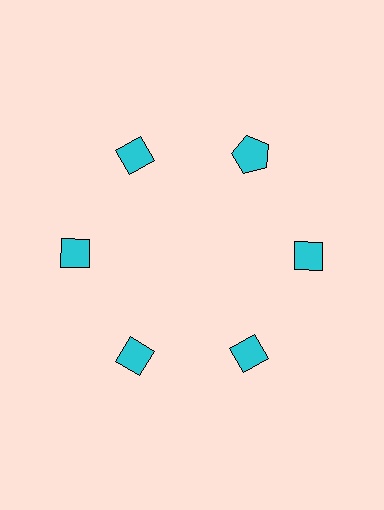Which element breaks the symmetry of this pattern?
The cyan pentagon at roughly the 1 o'clock position breaks the symmetry. All other shapes are cyan diamonds.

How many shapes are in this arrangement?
There are 6 shapes arranged in a ring pattern.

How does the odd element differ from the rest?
It has a different shape: pentagon instead of diamond.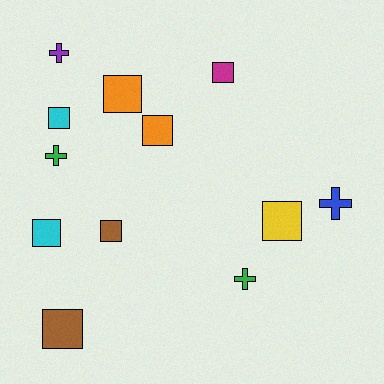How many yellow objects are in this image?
There is 1 yellow object.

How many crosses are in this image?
There are 4 crosses.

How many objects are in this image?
There are 12 objects.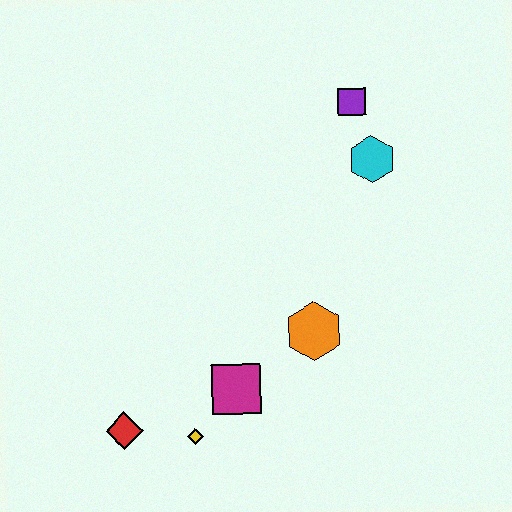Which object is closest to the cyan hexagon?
The purple square is closest to the cyan hexagon.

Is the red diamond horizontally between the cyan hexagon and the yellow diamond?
No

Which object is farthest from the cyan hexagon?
The red diamond is farthest from the cyan hexagon.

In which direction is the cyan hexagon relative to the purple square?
The cyan hexagon is below the purple square.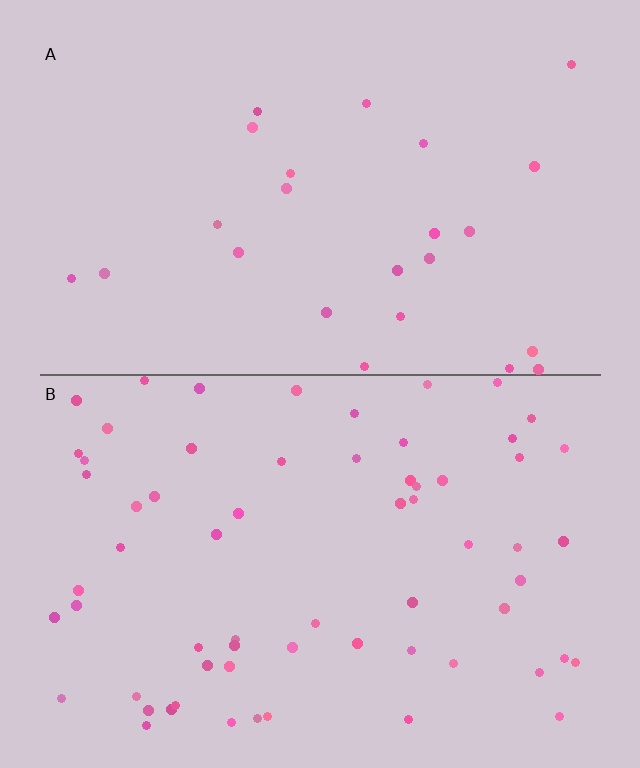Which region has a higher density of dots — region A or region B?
B (the bottom).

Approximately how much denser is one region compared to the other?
Approximately 2.7× — region B over region A.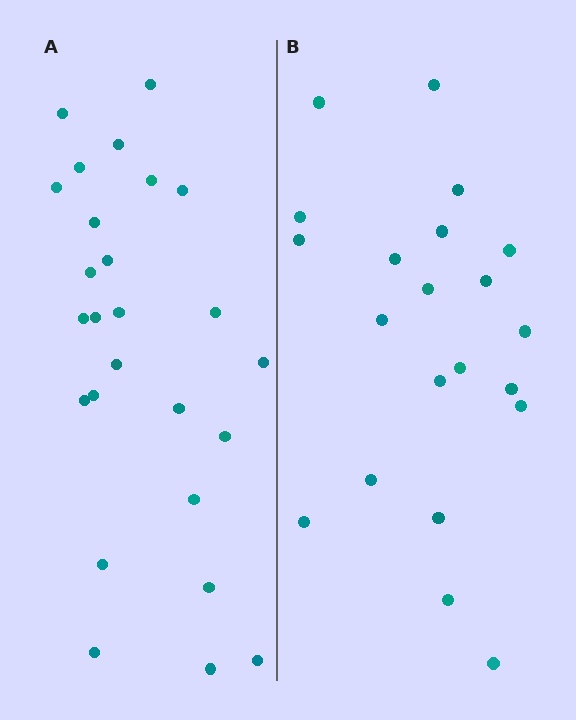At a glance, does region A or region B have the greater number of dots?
Region A (the left region) has more dots.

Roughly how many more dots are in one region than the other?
Region A has about 5 more dots than region B.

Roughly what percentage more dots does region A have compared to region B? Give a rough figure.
About 25% more.